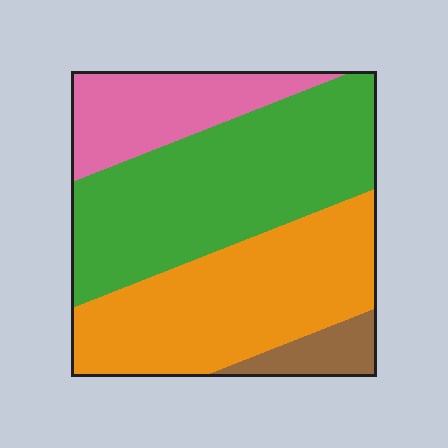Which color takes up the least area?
Brown, at roughly 5%.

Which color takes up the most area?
Green, at roughly 40%.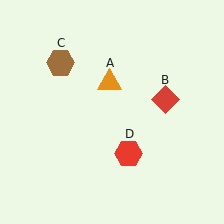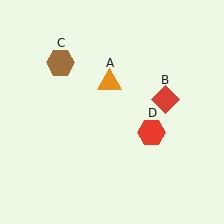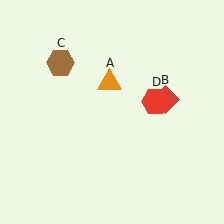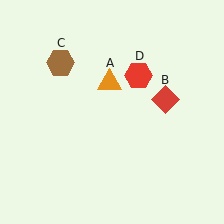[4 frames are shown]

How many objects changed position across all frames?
1 object changed position: red hexagon (object D).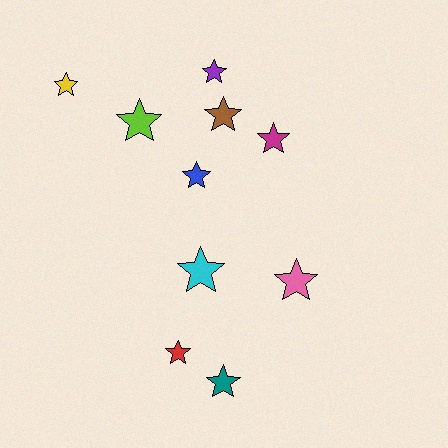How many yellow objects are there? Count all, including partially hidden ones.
There is 1 yellow object.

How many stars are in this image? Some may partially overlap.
There are 10 stars.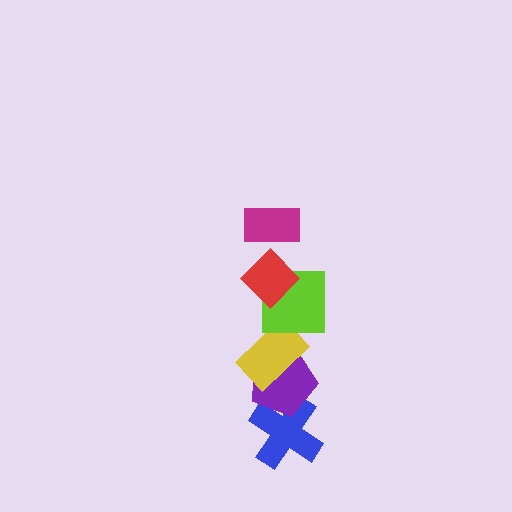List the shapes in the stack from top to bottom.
From top to bottom: the magenta rectangle, the red diamond, the lime square, the yellow rectangle, the purple pentagon, the blue cross.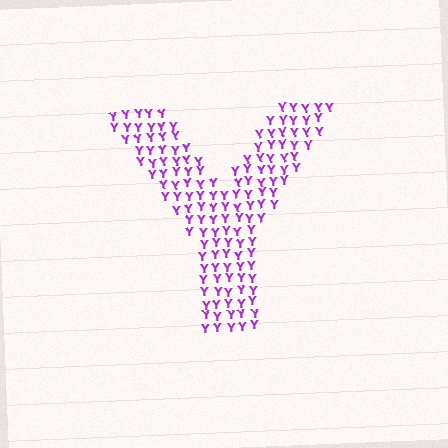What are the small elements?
The small elements are letter Y's.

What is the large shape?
The large shape is the letter Y.